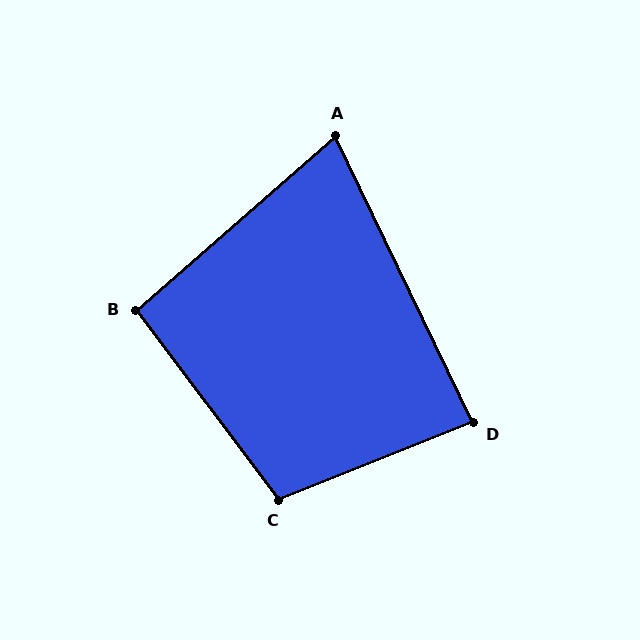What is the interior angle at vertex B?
Approximately 94 degrees (approximately right).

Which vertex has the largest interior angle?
C, at approximately 105 degrees.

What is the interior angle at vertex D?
Approximately 86 degrees (approximately right).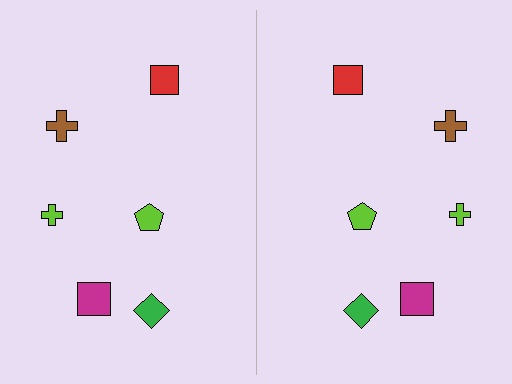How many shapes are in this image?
There are 12 shapes in this image.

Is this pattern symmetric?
Yes, this pattern has bilateral (reflection) symmetry.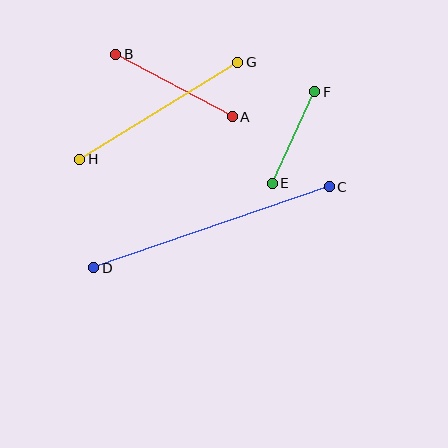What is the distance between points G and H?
The distance is approximately 186 pixels.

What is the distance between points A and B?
The distance is approximately 132 pixels.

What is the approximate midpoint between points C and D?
The midpoint is at approximately (211, 227) pixels.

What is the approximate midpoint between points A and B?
The midpoint is at approximately (174, 86) pixels.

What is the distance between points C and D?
The distance is approximately 249 pixels.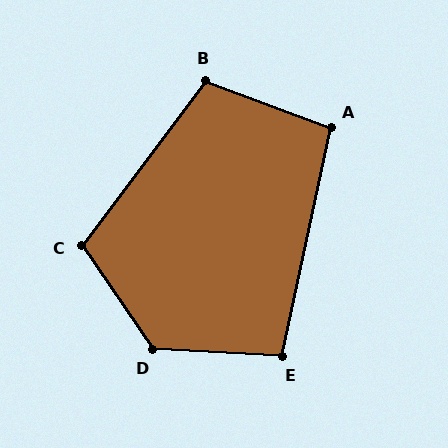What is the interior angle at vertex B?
Approximately 107 degrees (obtuse).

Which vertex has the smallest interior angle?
A, at approximately 98 degrees.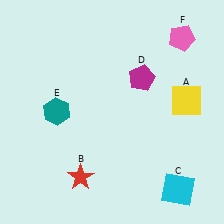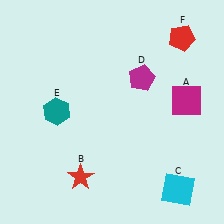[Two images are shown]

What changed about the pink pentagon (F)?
In Image 1, F is pink. In Image 2, it changed to red.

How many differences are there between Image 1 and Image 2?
There are 2 differences between the two images.